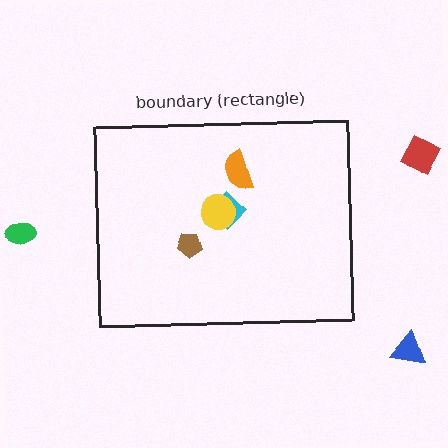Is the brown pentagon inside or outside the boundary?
Inside.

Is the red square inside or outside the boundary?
Outside.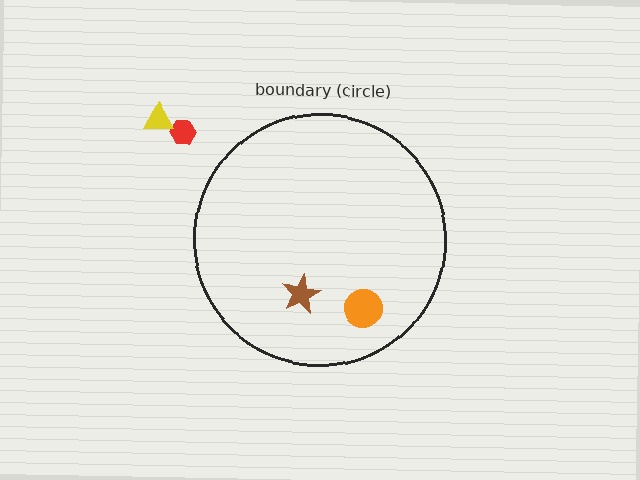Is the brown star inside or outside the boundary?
Inside.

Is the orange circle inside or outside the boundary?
Inside.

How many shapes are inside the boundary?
2 inside, 2 outside.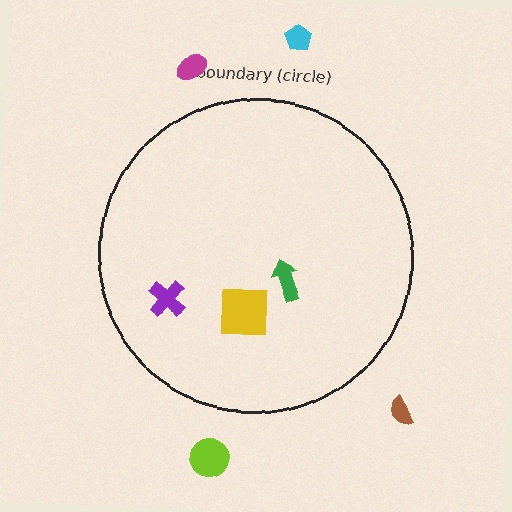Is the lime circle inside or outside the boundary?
Outside.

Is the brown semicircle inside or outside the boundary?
Outside.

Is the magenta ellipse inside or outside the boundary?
Outside.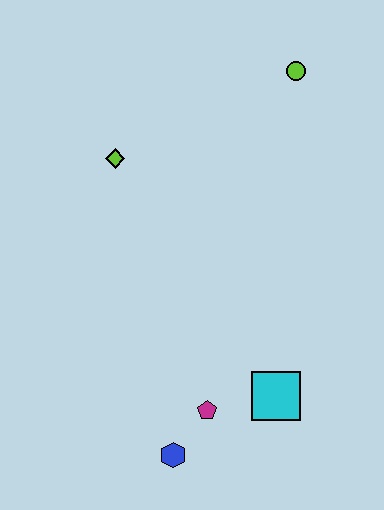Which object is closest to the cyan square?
The magenta pentagon is closest to the cyan square.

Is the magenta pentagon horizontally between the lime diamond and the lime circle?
Yes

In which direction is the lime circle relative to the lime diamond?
The lime circle is to the right of the lime diamond.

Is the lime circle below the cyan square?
No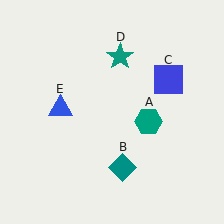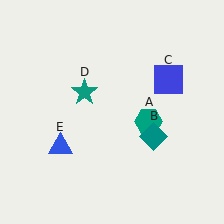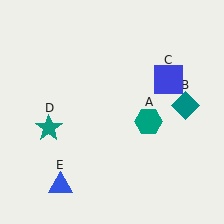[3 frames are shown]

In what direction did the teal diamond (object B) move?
The teal diamond (object B) moved up and to the right.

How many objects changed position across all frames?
3 objects changed position: teal diamond (object B), teal star (object D), blue triangle (object E).